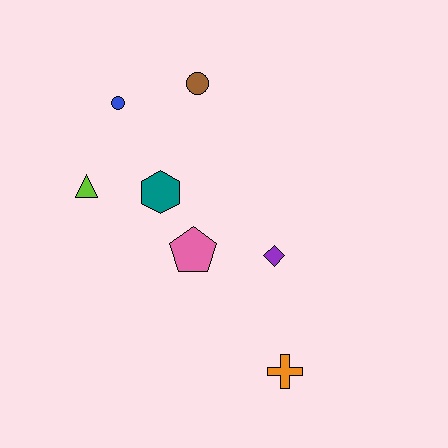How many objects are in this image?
There are 7 objects.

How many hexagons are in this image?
There is 1 hexagon.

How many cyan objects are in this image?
There are no cyan objects.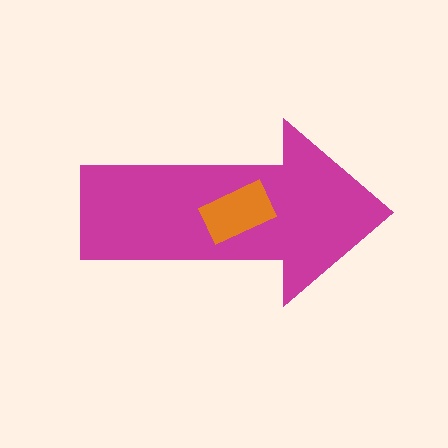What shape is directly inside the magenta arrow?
The orange rectangle.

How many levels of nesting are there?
2.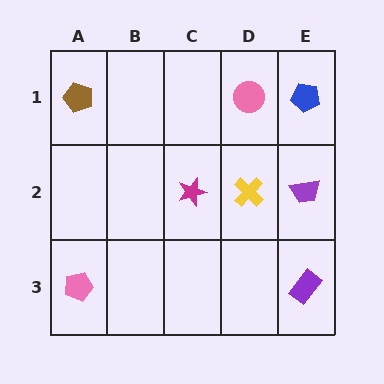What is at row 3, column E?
A purple rectangle.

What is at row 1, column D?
A pink circle.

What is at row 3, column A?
A pink pentagon.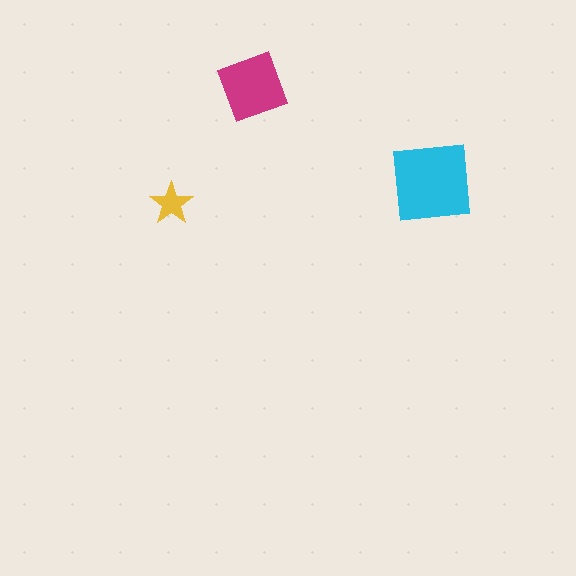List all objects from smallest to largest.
The yellow star, the magenta diamond, the cyan square.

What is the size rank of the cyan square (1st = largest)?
1st.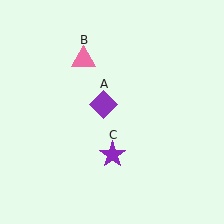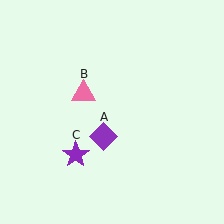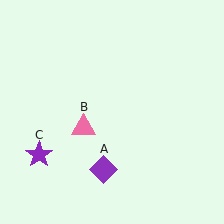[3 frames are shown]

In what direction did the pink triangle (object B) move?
The pink triangle (object B) moved down.